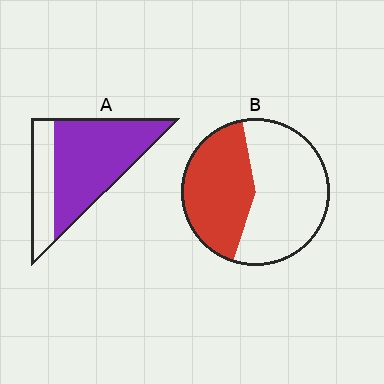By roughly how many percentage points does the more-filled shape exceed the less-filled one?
By roughly 30 percentage points (A over B).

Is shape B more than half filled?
No.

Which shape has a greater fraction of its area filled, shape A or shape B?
Shape A.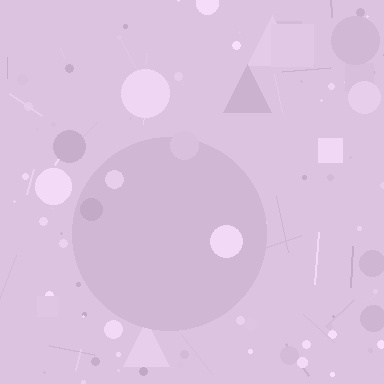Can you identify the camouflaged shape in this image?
The camouflaged shape is a circle.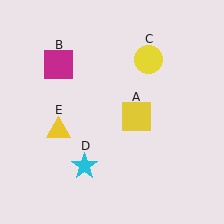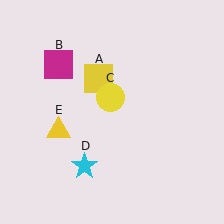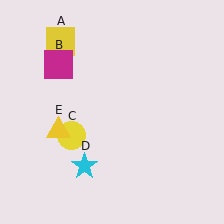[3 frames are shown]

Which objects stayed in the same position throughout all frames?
Magenta square (object B) and cyan star (object D) and yellow triangle (object E) remained stationary.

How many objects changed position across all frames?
2 objects changed position: yellow square (object A), yellow circle (object C).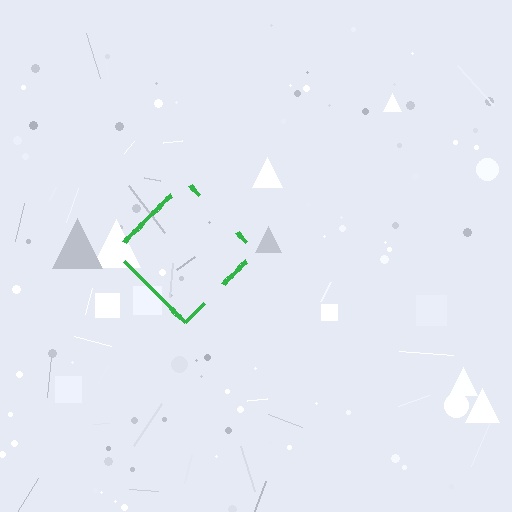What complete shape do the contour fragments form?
The contour fragments form a diamond.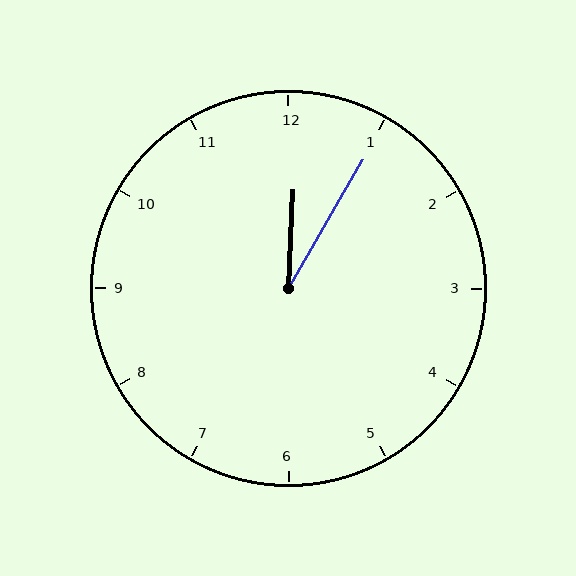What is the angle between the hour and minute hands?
Approximately 28 degrees.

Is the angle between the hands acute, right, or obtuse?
It is acute.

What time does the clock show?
12:05.